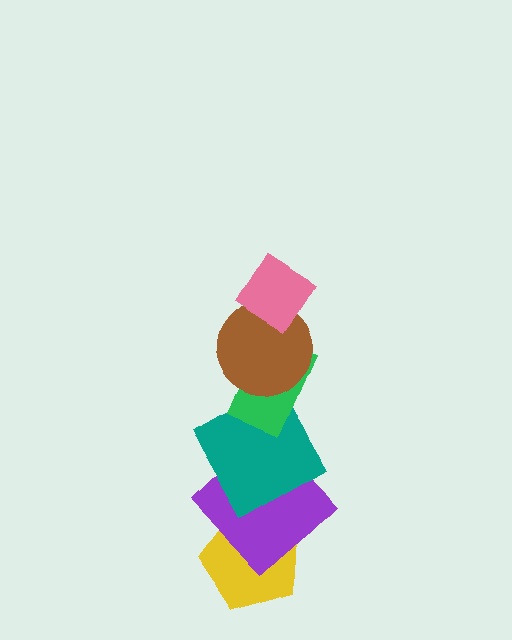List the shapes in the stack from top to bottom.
From top to bottom: the pink diamond, the brown circle, the green rectangle, the teal diamond, the purple diamond, the yellow pentagon.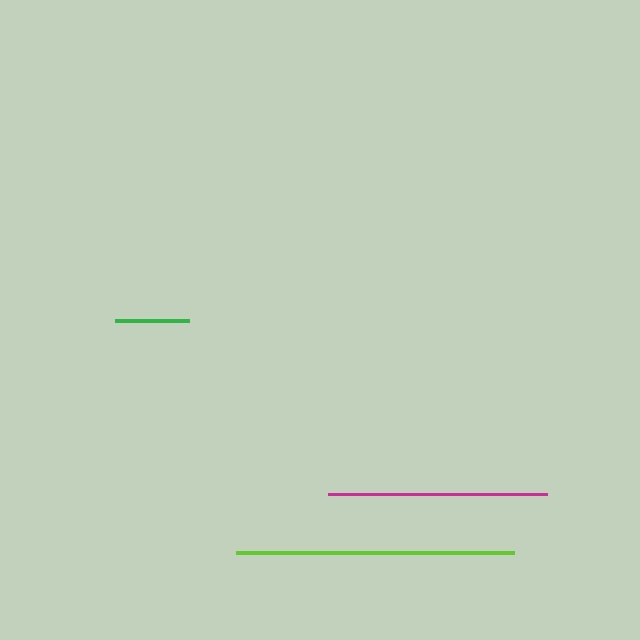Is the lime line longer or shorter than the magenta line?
The lime line is longer than the magenta line.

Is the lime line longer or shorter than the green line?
The lime line is longer than the green line.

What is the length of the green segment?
The green segment is approximately 74 pixels long.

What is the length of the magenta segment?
The magenta segment is approximately 219 pixels long.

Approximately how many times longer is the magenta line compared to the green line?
The magenta line is approximately 2.9 times the length of the green line.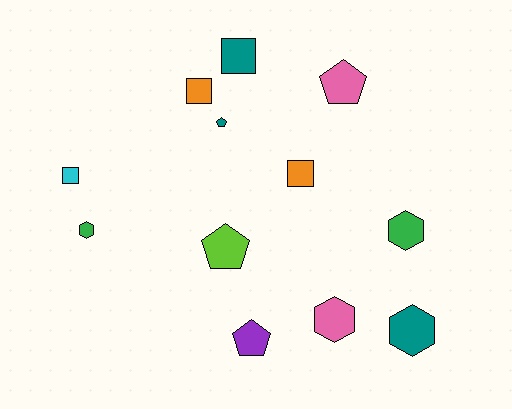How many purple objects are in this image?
There is 1 purple object.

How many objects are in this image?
There are 12 objects.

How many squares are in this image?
There are 4 squares.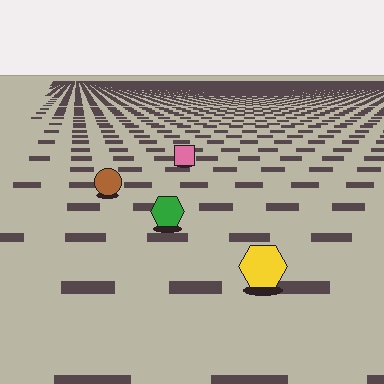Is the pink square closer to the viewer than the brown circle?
No. The brown circle is closer — you can tell from the texture gradient: the ground texture is coarser near it.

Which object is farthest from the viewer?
The pink square is farthest from the viewer. It appears smaller and the ground texture around it is denser.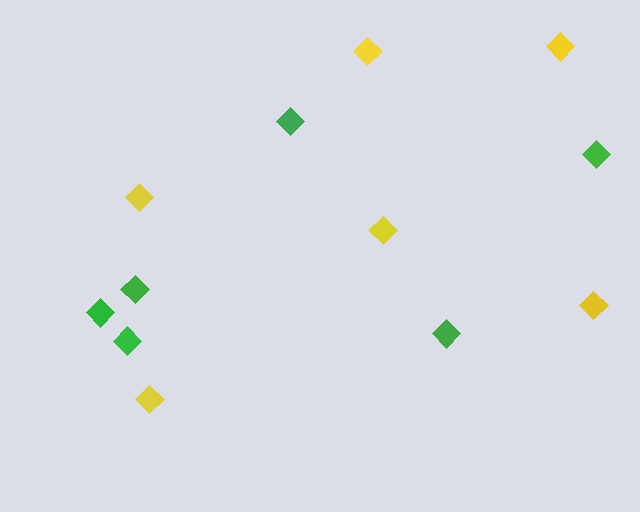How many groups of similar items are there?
There are 2 groups: one group of yellow diamonds (6) and one group of green diamonds (6).